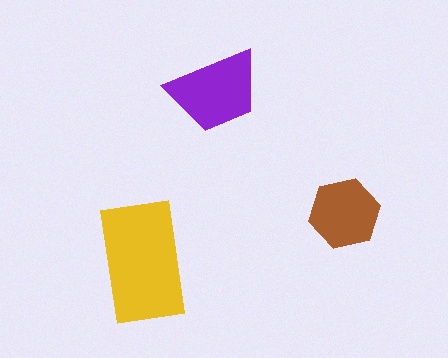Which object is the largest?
The yellow rectangle.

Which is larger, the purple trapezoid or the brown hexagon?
The purple trapezoid.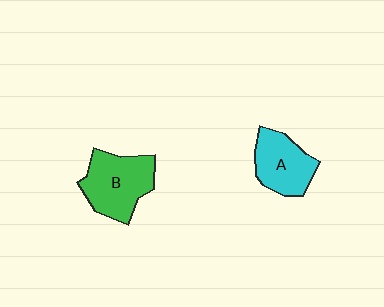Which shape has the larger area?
Shape B (green).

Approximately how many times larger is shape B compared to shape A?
Approximately 1.3 times.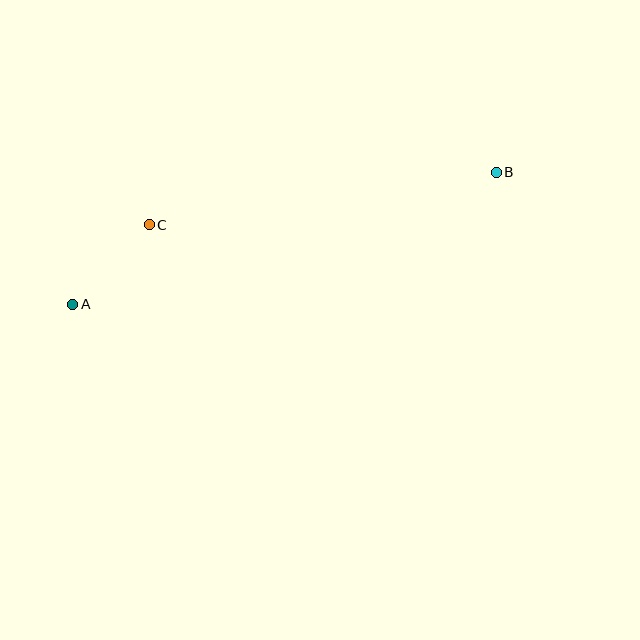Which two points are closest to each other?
Points A and C are closest to each other.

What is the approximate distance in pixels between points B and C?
The distance between B and C is approximately 351 pixels.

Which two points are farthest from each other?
Points A and B are farthest from each other.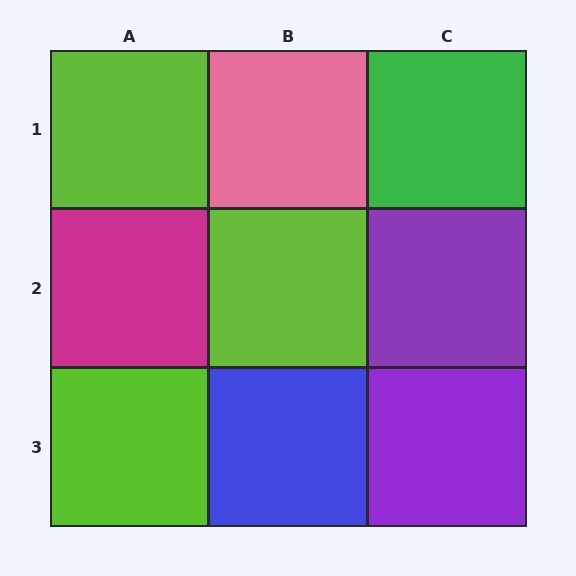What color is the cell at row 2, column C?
Purple.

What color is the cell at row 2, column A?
Magenta.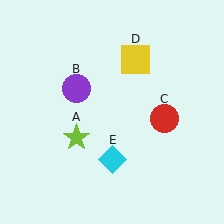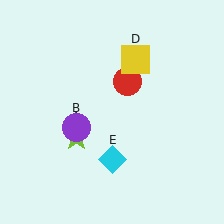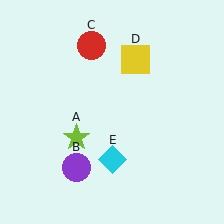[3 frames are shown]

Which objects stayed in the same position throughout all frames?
Lime star (object A) and yellow square (object D) and cyan diamond (object E) remained stationary.